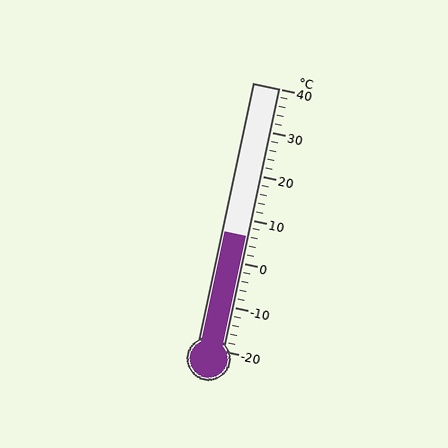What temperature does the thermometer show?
The thermometer shows approximately 6°C.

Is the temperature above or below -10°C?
The temperature is above -10°C.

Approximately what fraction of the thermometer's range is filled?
The thermometer is filled to approximately 45% of its range.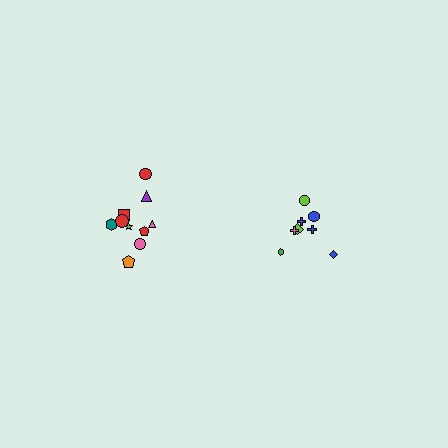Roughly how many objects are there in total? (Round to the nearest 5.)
Roughly 20 objects in total.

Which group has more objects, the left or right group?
The left group.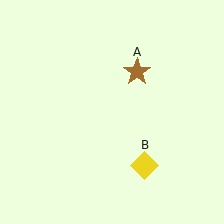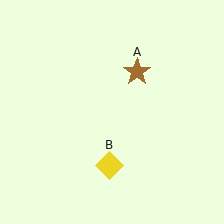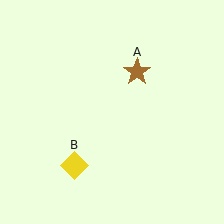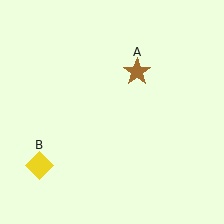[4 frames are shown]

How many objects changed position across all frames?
1 object changed position: yellow diamond (object B).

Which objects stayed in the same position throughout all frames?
Brown star (object A) remained stationary.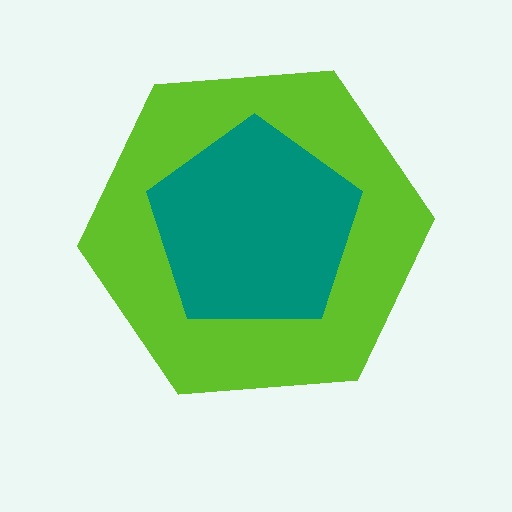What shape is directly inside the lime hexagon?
The teal pentagon.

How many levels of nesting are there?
2.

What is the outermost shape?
The lime hexagon.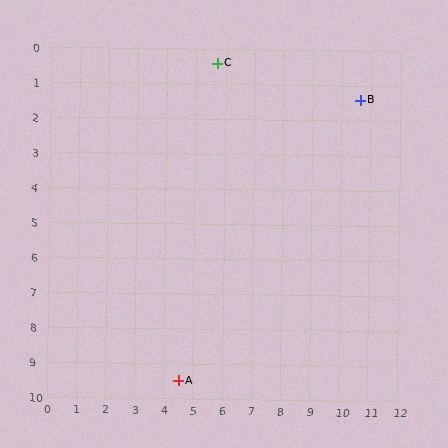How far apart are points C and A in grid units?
Points C and A are about 9.2 grid units apart.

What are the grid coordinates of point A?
Point A is at approximately (4.5, 9.5).